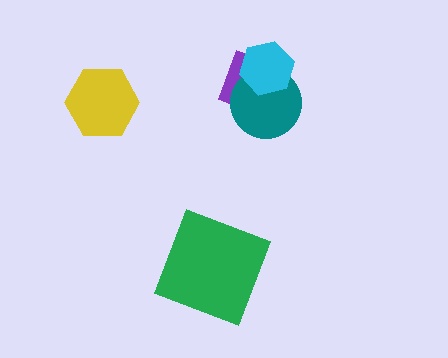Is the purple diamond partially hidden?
Yes, it is partially covered by another shape.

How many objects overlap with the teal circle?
2 objects overlap with the teal circle.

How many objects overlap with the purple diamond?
2 objects overlap with the purple diamond.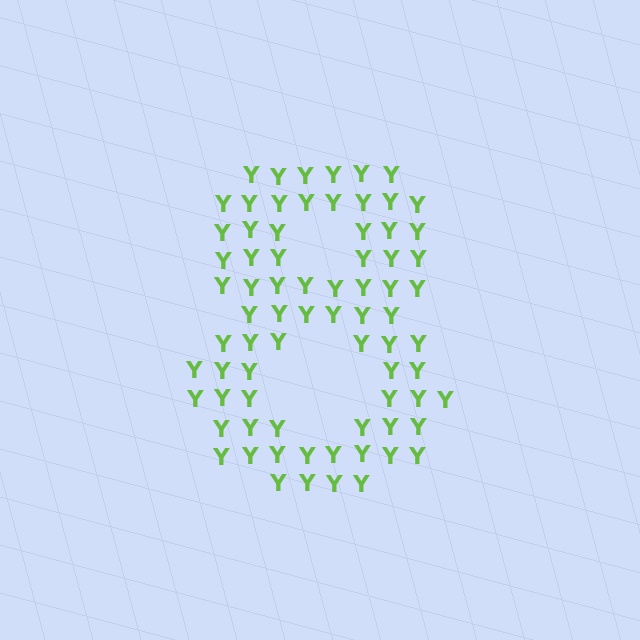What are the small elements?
The small elements are letter Y's.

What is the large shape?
The large shape is the digit 8.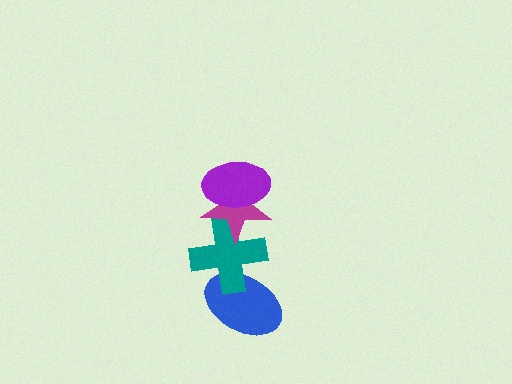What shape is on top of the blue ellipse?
The teal cross is on top of the blue ellipse.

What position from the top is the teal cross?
The teal cross is 3rd from the top.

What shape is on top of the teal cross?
The magenta star is on top of the teal cross.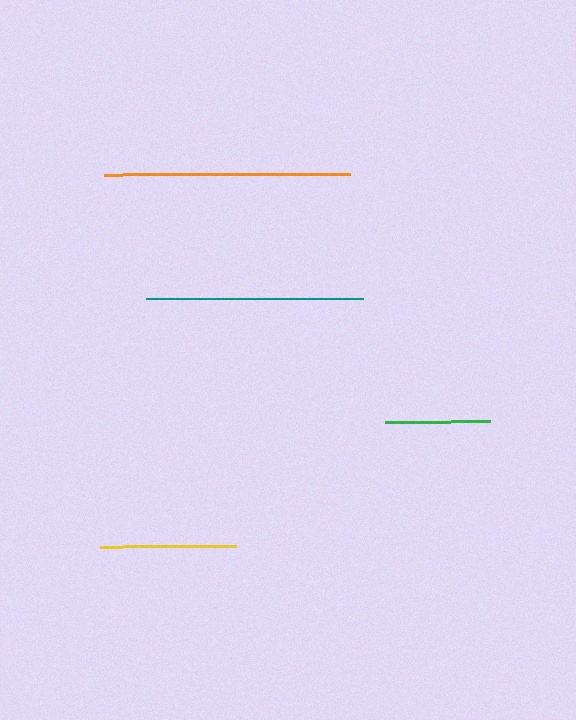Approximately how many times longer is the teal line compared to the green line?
The teal line is approximately 2.1 times the length of the green line.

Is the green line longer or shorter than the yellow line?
The yellow line is longer than the green line.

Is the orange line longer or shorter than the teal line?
The orange line is longer than the teal line.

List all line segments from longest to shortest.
From longest to shortest: orange, teal, yellow, green.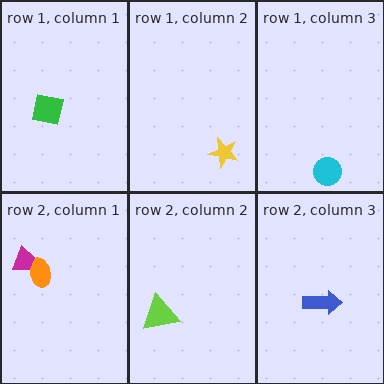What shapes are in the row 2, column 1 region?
The orange ellipse, the magenta trapezoid.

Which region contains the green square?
The row 1, column 1 region.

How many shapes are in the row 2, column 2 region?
1.